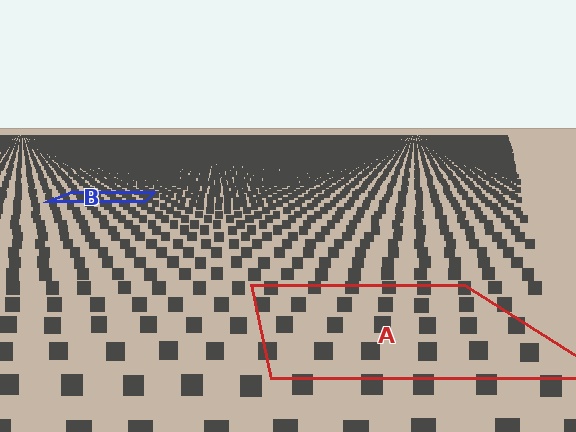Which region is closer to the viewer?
Region A is closer. The texture elements there are larger and more spread out.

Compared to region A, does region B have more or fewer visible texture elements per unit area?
Region B has more texture elements per unit area — they are packed more densely because it is farther away.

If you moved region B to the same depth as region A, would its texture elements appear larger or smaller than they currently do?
They would appear larger. At a closer depth, the same texture elements are projected at a bigger on-screen size.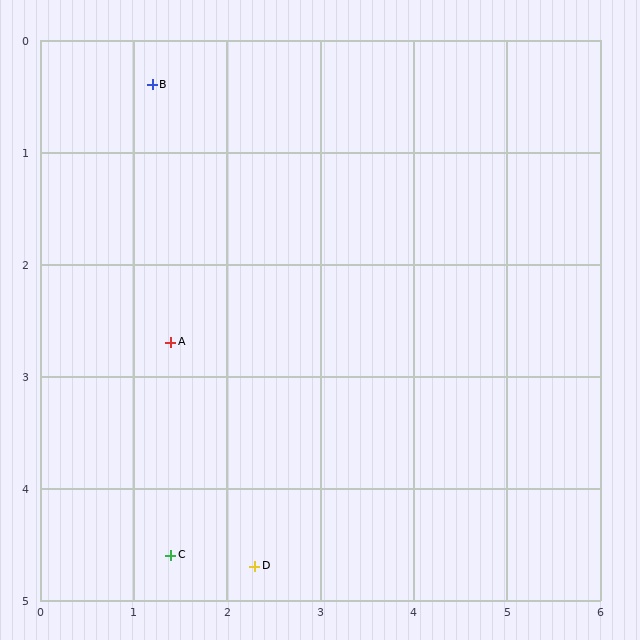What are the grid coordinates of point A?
Point A is at approximately (1.4, 2.7).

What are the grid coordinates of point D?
Point D is at approximately (2.3, 4.7).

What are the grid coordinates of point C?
Point C is at approximately (1.4, 4.6).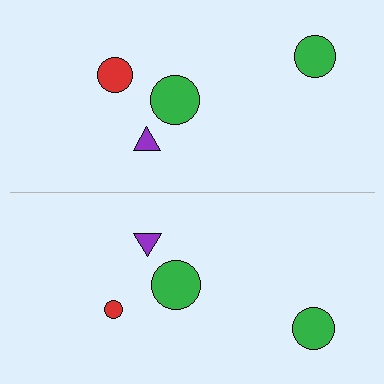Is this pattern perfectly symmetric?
No, the pattern is not perfectly symmetric. The red circle on the bottom side has a different size than its mirror counterpart.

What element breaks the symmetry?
The red circle on the bottom side has a different size than its mirror counterpart.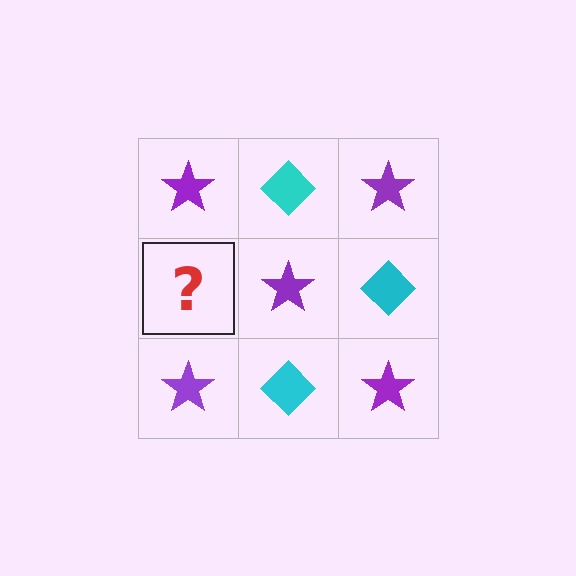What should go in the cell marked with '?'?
The missing cell should contain a cyan diamond.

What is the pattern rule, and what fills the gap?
The rule is that it alternates purple star and cyan diamond in a checkerboard pattern. The gap should be filled with a cyan diamond.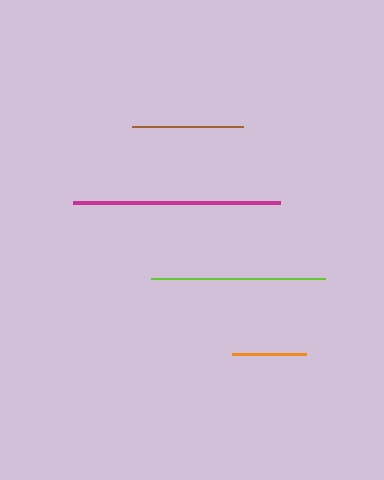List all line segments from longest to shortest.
From longest to shortest: magenta, lime, brown, orange.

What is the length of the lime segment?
The lime segment is approximately 174 pixels long.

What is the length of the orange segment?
The orange segment is approximately 74 pixels long.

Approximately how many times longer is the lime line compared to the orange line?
The lime line is approximately 2.3 times the length of the orange line.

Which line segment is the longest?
The magenta line is the longest at approximately 207 pixels.